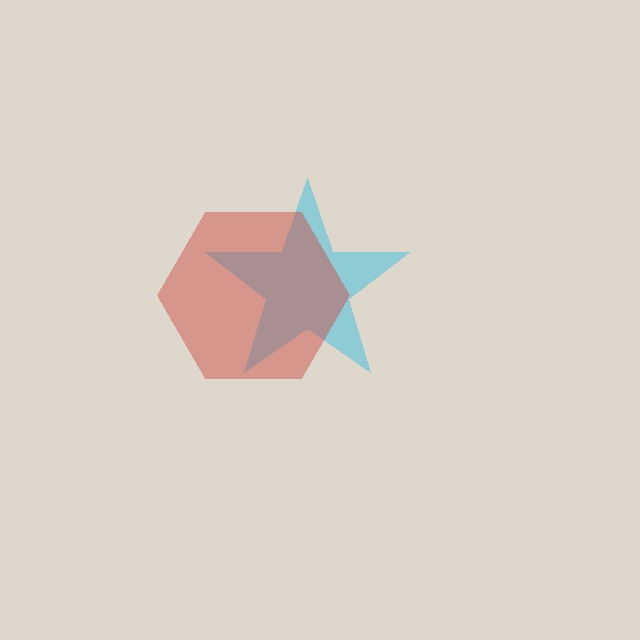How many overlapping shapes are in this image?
There are 2 overlapping shapes in the image.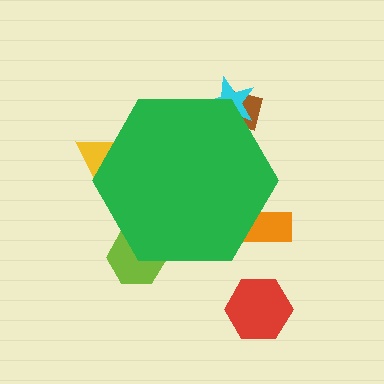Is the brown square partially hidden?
Yes, the brown square is partially hidden behind the green hexagon.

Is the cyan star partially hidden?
Yes, the cyan star is partially hidden behind the green hexagon.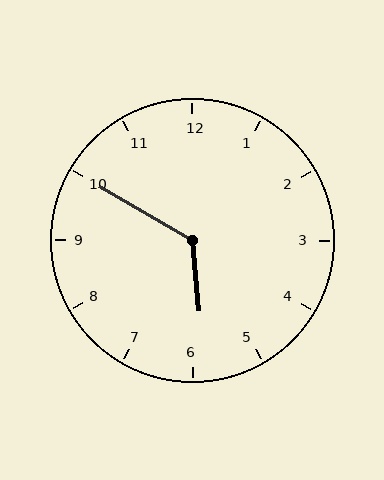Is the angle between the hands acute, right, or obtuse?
It is obtuse.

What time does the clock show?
5:50.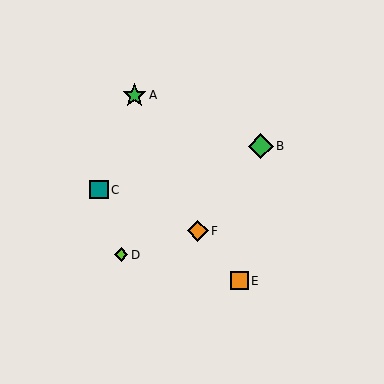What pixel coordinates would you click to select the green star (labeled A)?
Click at (134, 95) to select the green star A.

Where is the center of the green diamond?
The center of the green diamond is at (261, 146).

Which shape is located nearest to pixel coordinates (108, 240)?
The lime diamond (labeled D) at (121, 255) is nearest to that location.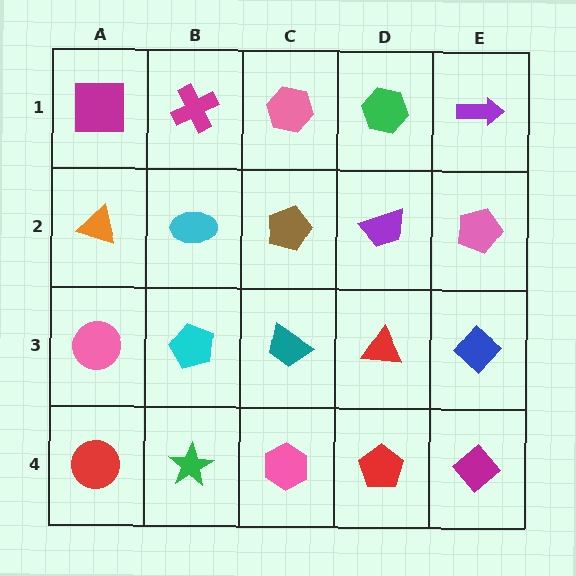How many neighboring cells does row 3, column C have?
4.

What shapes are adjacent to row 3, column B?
A cyan ellipse (row 2, column B), a green star (row 4, column B), a pink circle (row 3, column A), a teal trapezoid (row 3, column C).